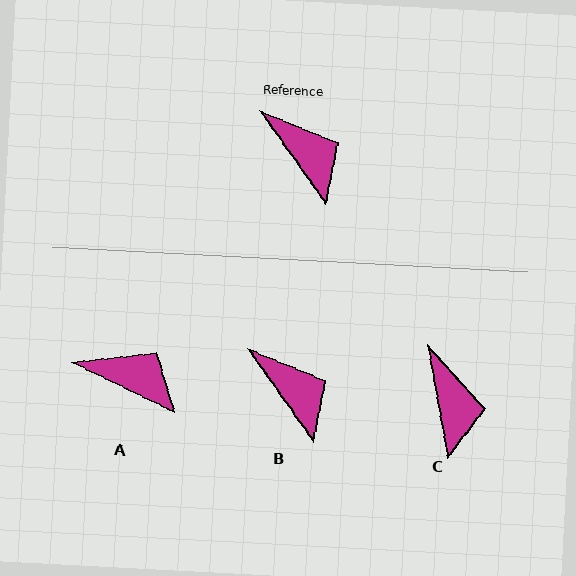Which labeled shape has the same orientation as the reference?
B.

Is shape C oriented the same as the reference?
No, it is off by about 26 degrees.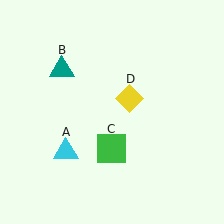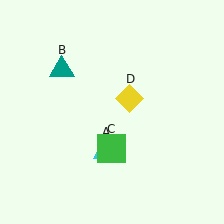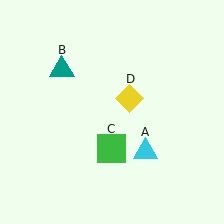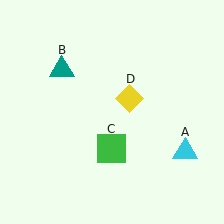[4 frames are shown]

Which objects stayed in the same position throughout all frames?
Teal triangle (object B) and green square (object C) and yellow diamond (object D) remained stationary.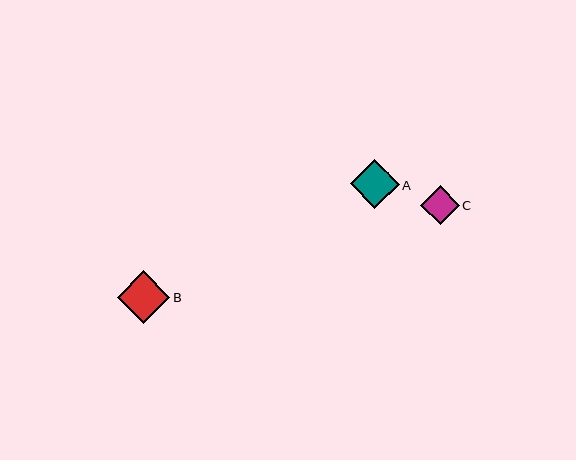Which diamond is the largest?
Diamond B is the largest with a size of approximately 52 pixels.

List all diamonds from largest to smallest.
From largest to smallest: B, A, C.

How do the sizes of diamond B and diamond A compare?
Diamond B and diamond A are approximately the same size.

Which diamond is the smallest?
Diamond C is the smallest with a size of approximately 39 pixels.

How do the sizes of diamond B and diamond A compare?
Diamond B and diamond A are approximately the same size.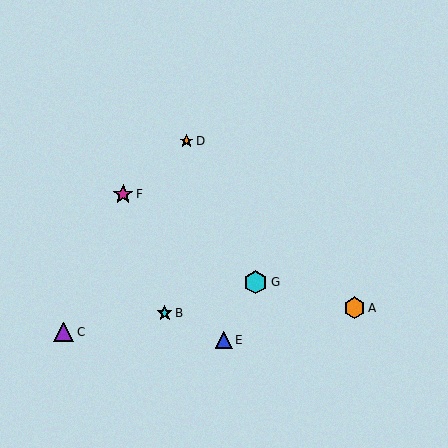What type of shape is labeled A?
Shape A is an orange hexagon.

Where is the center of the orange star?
The center of the orange star is at (187, 141).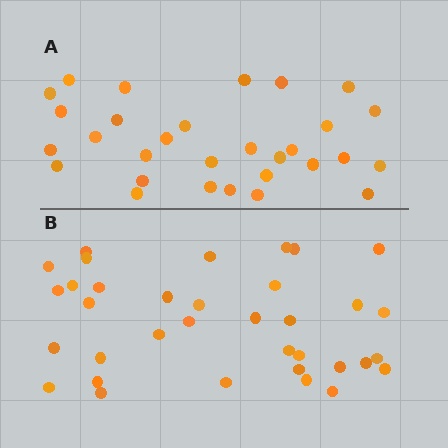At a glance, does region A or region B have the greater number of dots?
Region B (the bottom region) has more dots.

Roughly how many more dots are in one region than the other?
Region B has about 5 more dots than region A.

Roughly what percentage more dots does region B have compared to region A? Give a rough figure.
About 15% more.